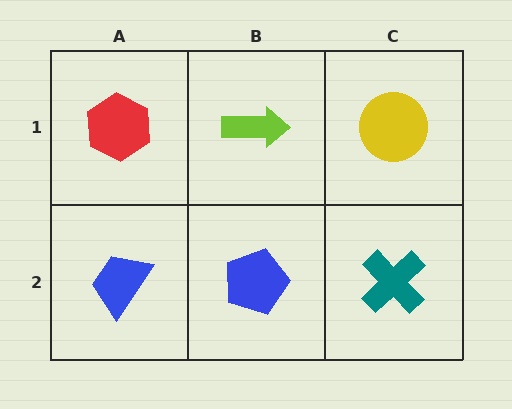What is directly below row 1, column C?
A teal cross.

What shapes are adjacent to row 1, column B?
A blue pentagon (row 2, column B), a red hexagon (row 1, column A), a yellow circle (row 1, column C).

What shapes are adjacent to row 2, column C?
A yellow circle (row 1, column C), a blue pentagon (row 2, column B).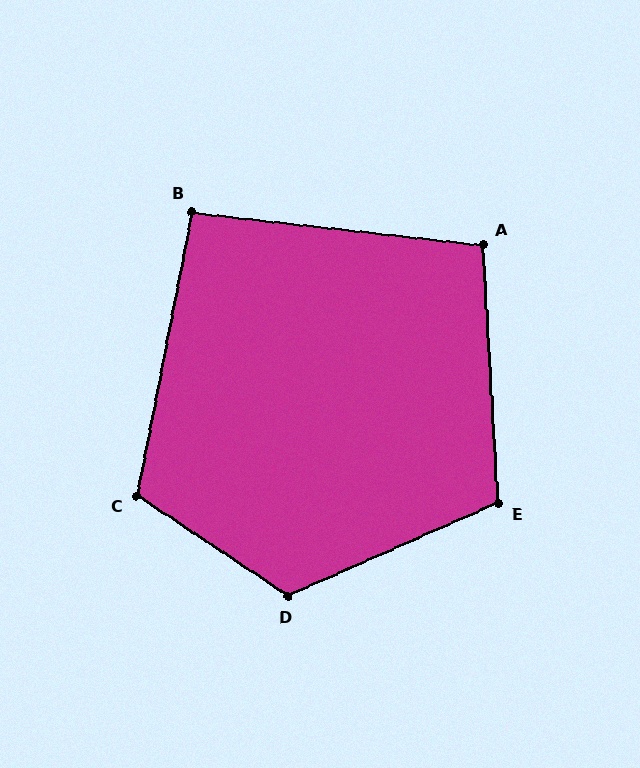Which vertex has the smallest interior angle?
B, at approximately 94 degrees.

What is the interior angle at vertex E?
Approximately 111 degrees (obtuse).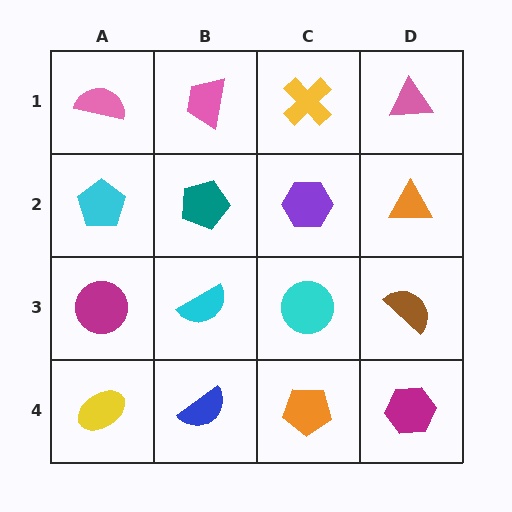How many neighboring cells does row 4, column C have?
3.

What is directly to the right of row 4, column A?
A blue semicircle.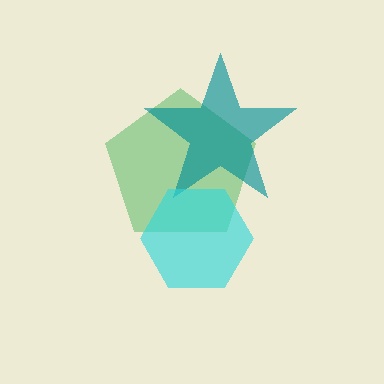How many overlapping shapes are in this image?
There are 3 overlapping shapes in the image.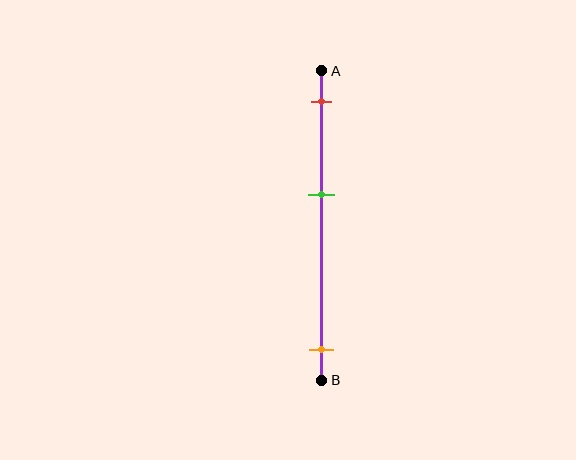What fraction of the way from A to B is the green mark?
The green mark is approximately 40% (0.4) of the way from A to B.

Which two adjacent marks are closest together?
The red and green marks are the closest adjacent pair.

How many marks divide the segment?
There are 3 marks dividing the segment.